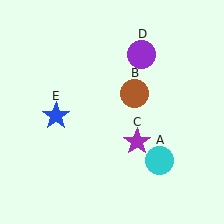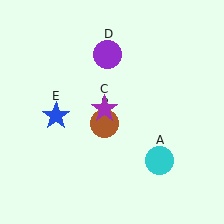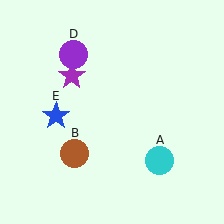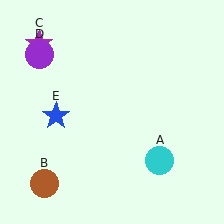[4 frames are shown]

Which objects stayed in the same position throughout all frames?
Cyan circle (object A) and blue star (object E) remained stationary.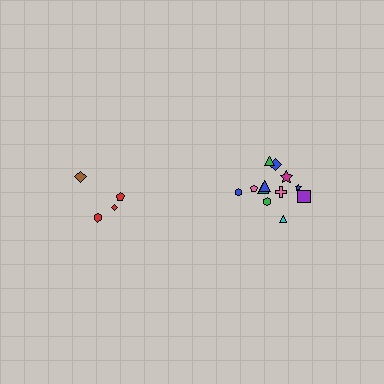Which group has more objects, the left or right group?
The right group.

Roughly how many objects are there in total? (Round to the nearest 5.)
Roughly 15 objects in total.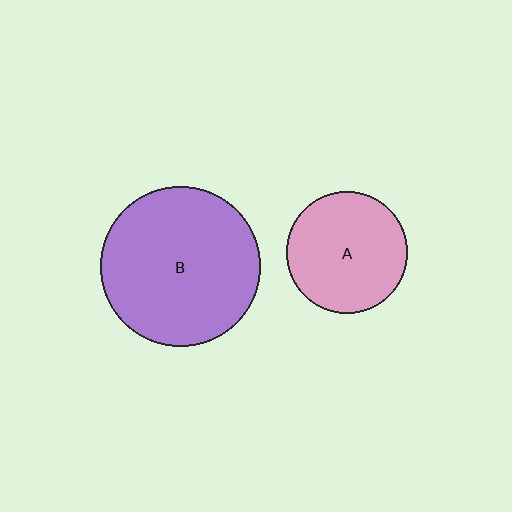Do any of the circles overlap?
No, none of the circles overlap.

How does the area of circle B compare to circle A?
Approximately 1.7 times.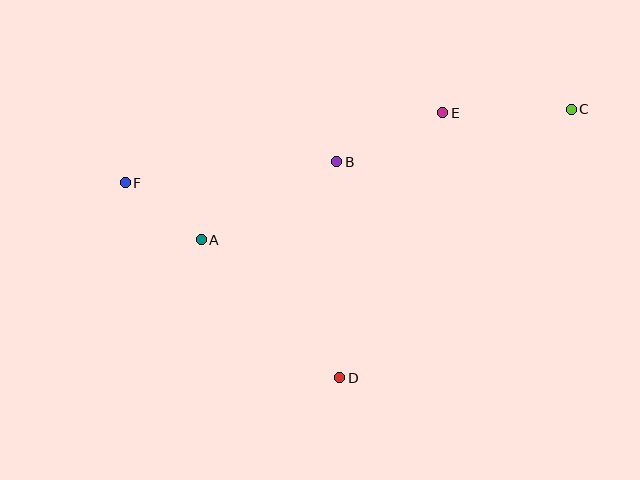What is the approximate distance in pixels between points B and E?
The distance between B and E is approximately 117 pixels.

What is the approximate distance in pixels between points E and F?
The distance between E and F is approximately 325 pixels.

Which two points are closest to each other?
Points A and F are closest to each other.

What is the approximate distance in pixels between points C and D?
The distance between C and D is approximately 355 pixels.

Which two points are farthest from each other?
Points C and F are farthest from each other.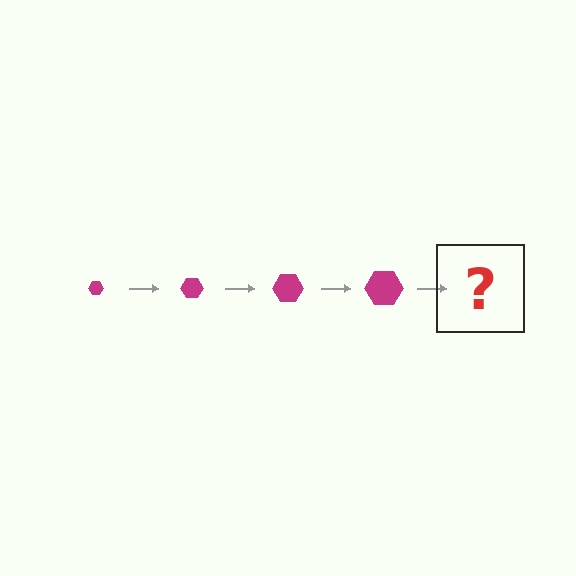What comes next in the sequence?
The next element should be a magenta hexagon, larger than the previous one.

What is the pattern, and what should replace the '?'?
The pattern is that the hexagon gets progressively larger each step. The '?' should be a magenta hexagon, larger than the previous one.